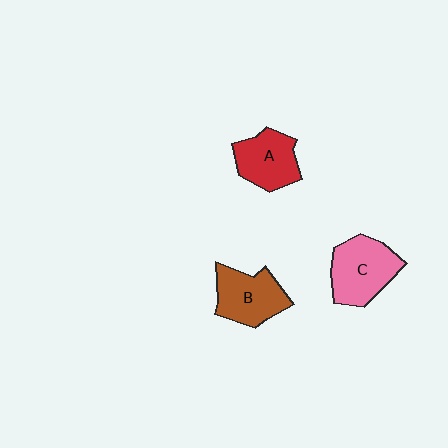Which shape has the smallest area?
Shape A (red).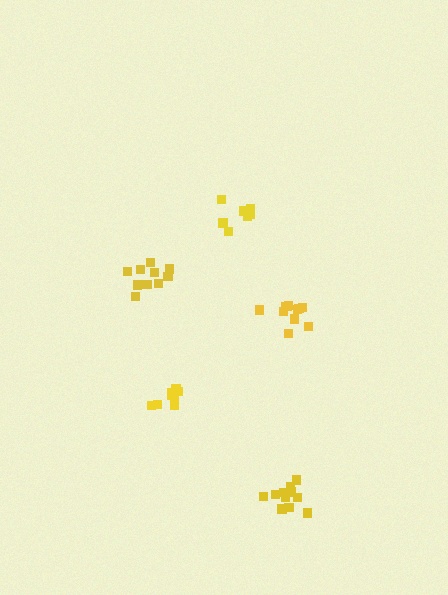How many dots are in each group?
Group 1: 11 dots, Group 2: 8 dots, Group 3: 11 dots, Group 4: 7 dots, Group 5: 12 dots (49 total).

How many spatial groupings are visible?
There are 5 spatial groupings.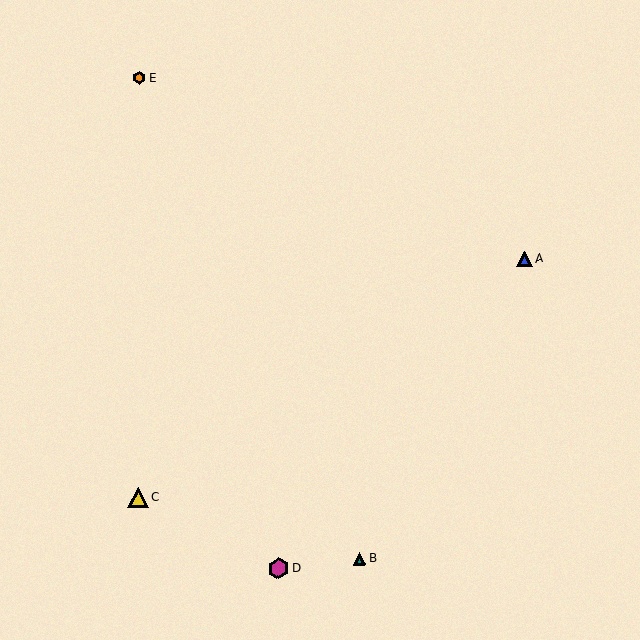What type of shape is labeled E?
Shape E is an orange hexagon.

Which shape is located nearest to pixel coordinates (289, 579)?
The magenta hexagon (labeled D) at (278, 568) is nearest to that location.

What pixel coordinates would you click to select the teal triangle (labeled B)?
Click at (359, 558) to select the teal triangle B.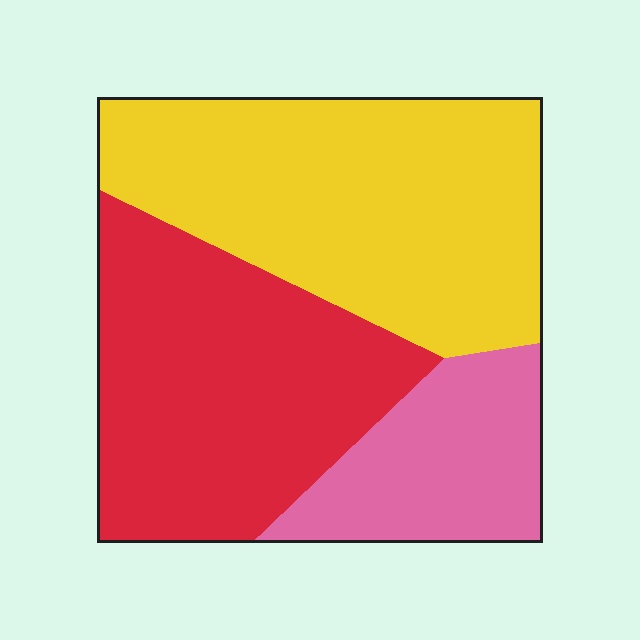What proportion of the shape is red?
Red takes up about three eighths (3/8) of the shape.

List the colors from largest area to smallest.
From largest to smallest: yellow, red, pink.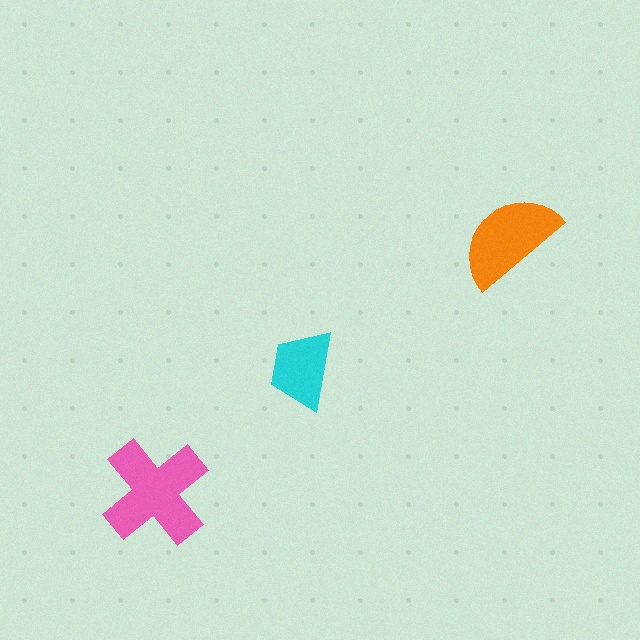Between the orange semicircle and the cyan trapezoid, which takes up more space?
The orange semicircle.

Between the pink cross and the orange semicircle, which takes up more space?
The pink cross.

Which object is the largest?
The pink cross.